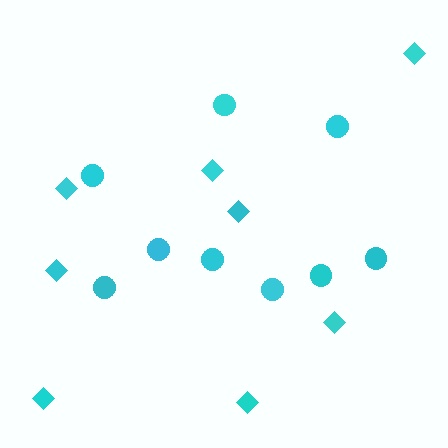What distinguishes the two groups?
There are 2 groups: one group of circles (9) and one group of diamonds (8).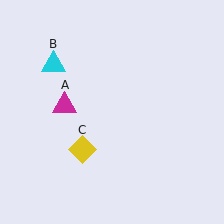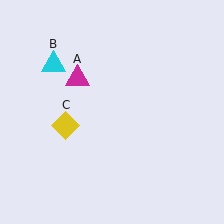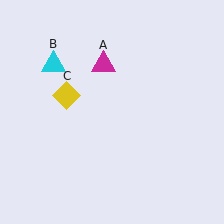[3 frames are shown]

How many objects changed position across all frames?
2 objects changed position: magenta triangle (object A), yellow diamond (object C).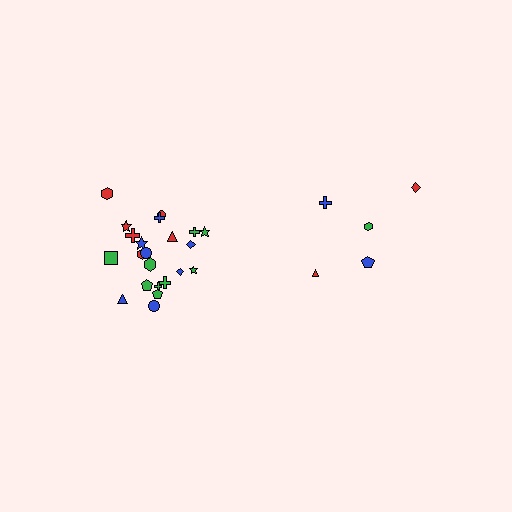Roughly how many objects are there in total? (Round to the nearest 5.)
Roughly 25 objects in total.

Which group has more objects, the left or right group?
The left group.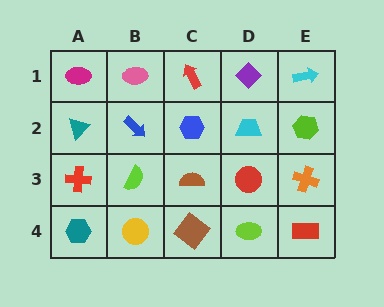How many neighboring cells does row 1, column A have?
2.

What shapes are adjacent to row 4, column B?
A lime semicircle (row 3, column B), a teal hexagon (row 4, column A), a brown diamond (row 4, column C).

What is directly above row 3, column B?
A blue arrow.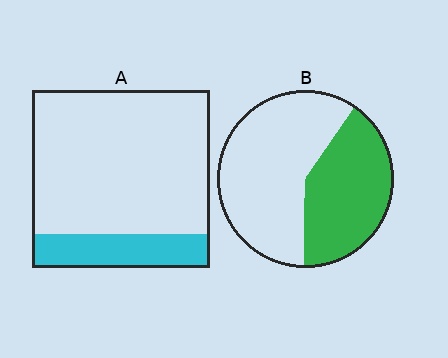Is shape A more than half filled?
No.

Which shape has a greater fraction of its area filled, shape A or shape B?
Shape B.